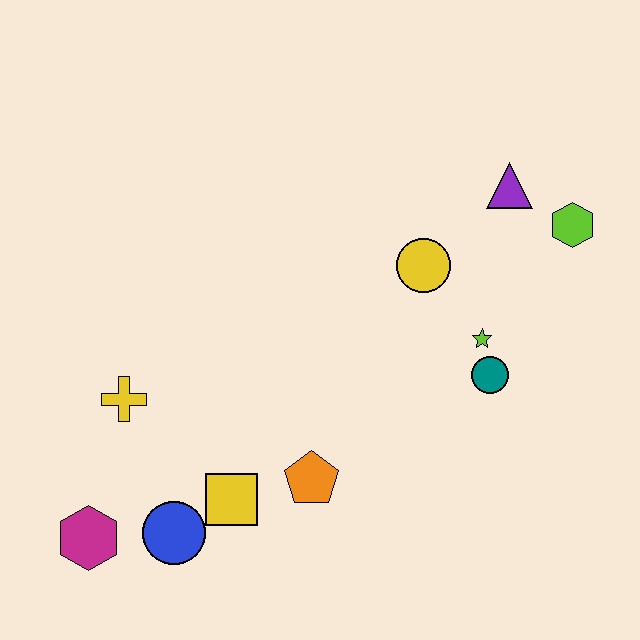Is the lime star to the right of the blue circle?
Yes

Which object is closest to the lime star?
The teal circle is closest to the lime star.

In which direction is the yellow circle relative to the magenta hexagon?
The yellow circle is to the right of the magenta hexagon.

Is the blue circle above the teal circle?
No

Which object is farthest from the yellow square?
The lime hexagon is farthest from the yellow square.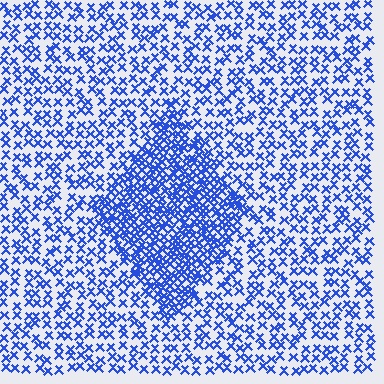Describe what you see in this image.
The image contains small blue elements arranged at two different densities. A diamond-shaped region is visible where the elements are more densely packed than the surrounding area.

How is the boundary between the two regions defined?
The boundary is defined by a change in element density (approximately 2.2x ratio). All elements are the same color, size, and shape.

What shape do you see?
I see a diamond.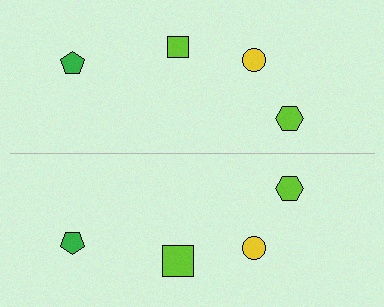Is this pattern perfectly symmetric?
No, the pattern is not perfectly symmetric. The lime square on the bottom side has a different size than its mirror counterpart.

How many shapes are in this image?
There are 8 shapes in this image.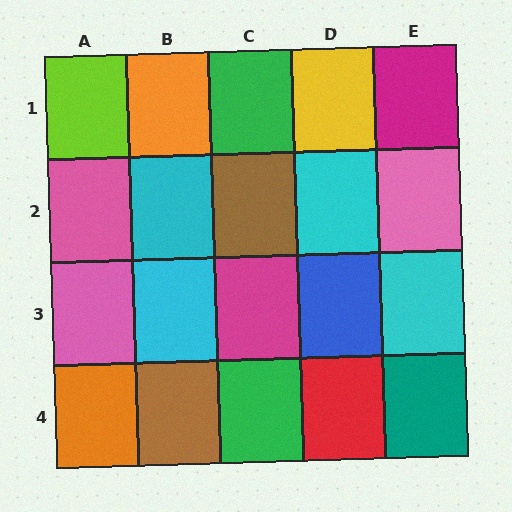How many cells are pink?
3 cells are pink.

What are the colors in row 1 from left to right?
Lime, orange, green, yellow, magenta.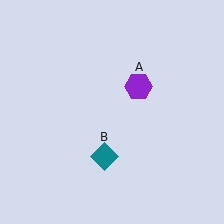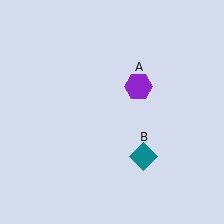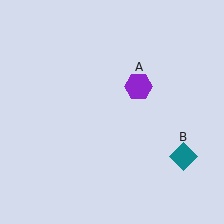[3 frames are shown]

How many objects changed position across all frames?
1 object changed position: teal diamond (object B).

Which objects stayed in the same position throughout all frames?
Purple hexagon (object A) remained stationary.